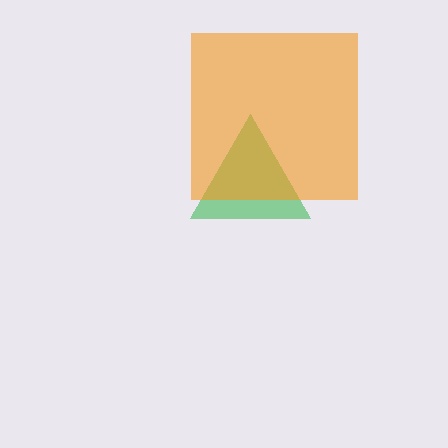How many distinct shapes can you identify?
There are 2 distinct shapes: a green triangle, an orange square.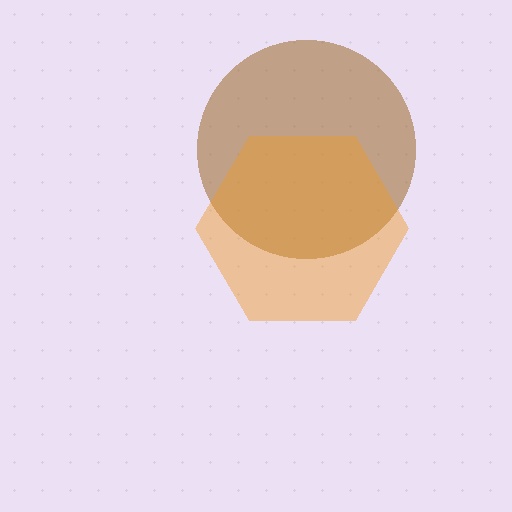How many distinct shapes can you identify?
There are 2 distinct shapes: a brown circle, an orange hexagon.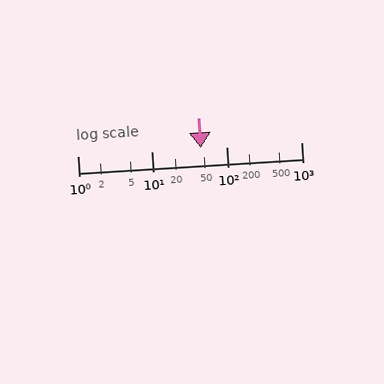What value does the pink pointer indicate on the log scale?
The pointer indicates approximately 45.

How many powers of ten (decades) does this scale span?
The scale spans 3 decades, from 1 to 1000.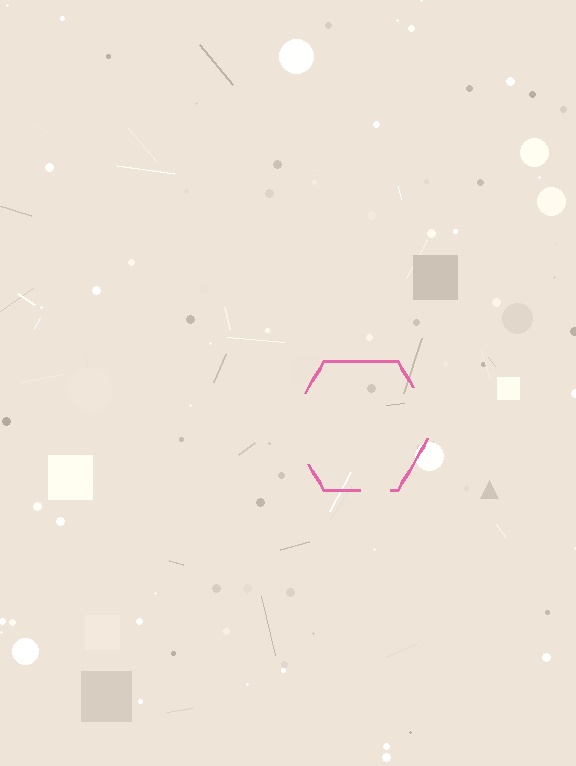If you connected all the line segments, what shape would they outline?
They would outline a hexagon.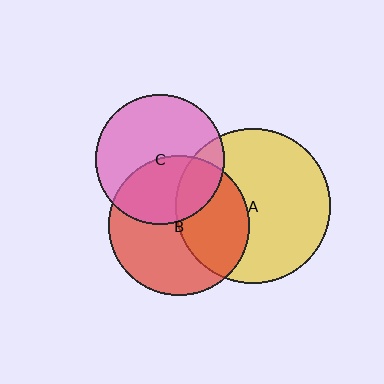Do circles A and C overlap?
Yes.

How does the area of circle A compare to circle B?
Approximately 1.2 times.